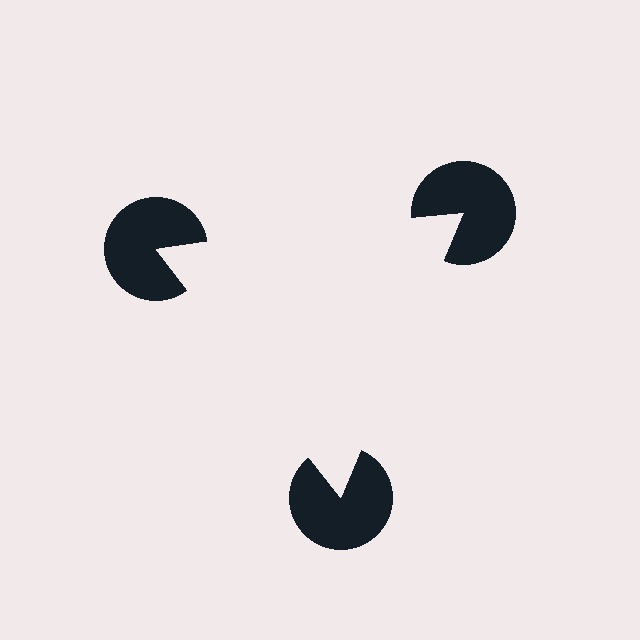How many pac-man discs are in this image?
There are 3 — one at each vertex of the illusory triangle.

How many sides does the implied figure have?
3 sides.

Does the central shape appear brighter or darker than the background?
It typically appears slightly brighter than the background, even though no actual brightness change is drawn.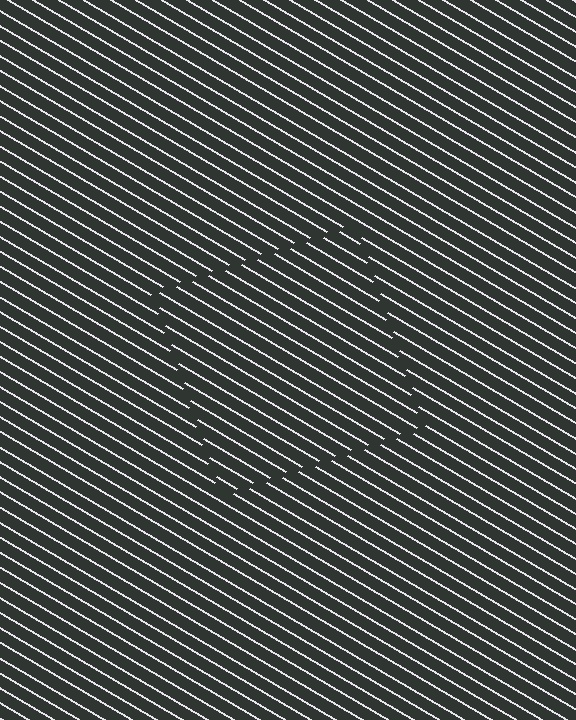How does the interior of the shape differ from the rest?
The interior of the shape contains the same grating, shifted by half a period — the contour is defined by the phase discontinuity where line-ends from the inner and outer gratings abut.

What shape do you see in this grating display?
An illusory square. The interior of the shape contains the same grating, shifted by half a period — the contour is defined by the phase discontinuity where line-ends from the inner and outer gratings abut.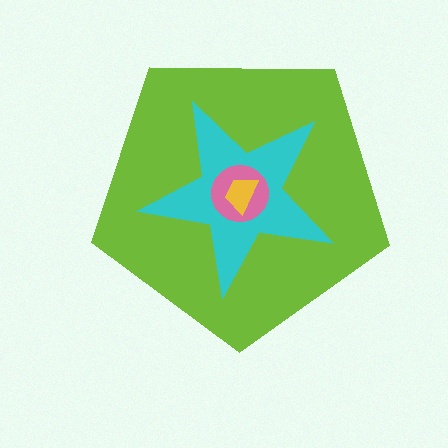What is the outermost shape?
The lime pentagon.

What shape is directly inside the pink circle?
The yellow trapezoid.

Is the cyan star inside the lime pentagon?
Yes.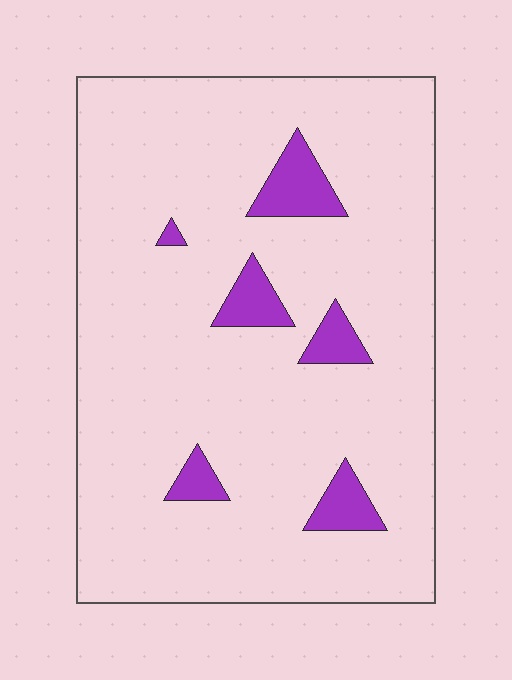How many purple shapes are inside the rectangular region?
6.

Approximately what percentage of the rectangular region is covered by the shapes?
Approximately 10%.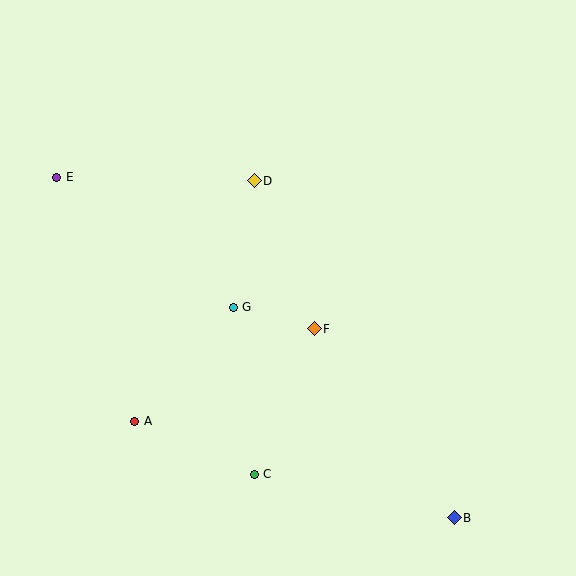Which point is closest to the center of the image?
Point F at (314, 329) is closest to the center.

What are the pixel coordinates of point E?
Point E is at (57, 177).